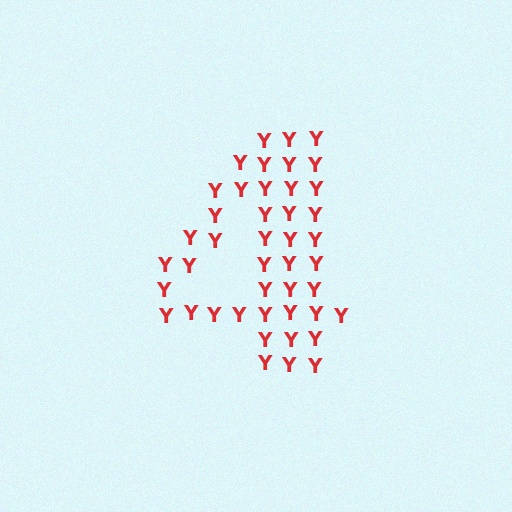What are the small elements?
The small elements are letter Y's.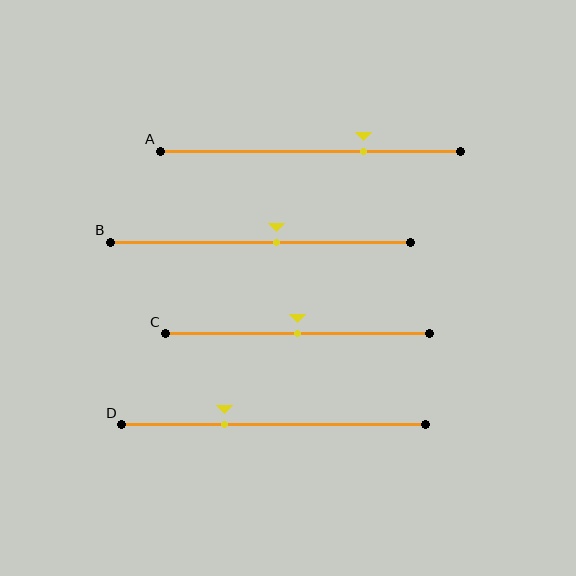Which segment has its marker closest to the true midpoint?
Segment C has its marker closest to the true midpoint.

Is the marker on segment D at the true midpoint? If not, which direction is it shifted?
No, the marker on segment D is shifted to the left by about 16% of the segment length.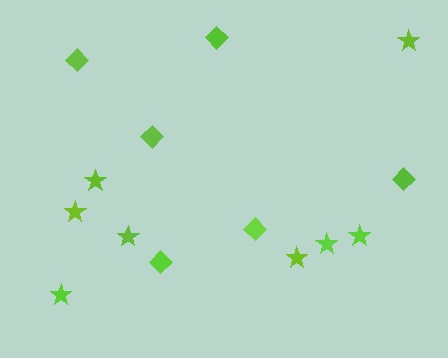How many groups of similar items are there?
There are 2 groups: one group of diamonds (6) and one group of stars (8).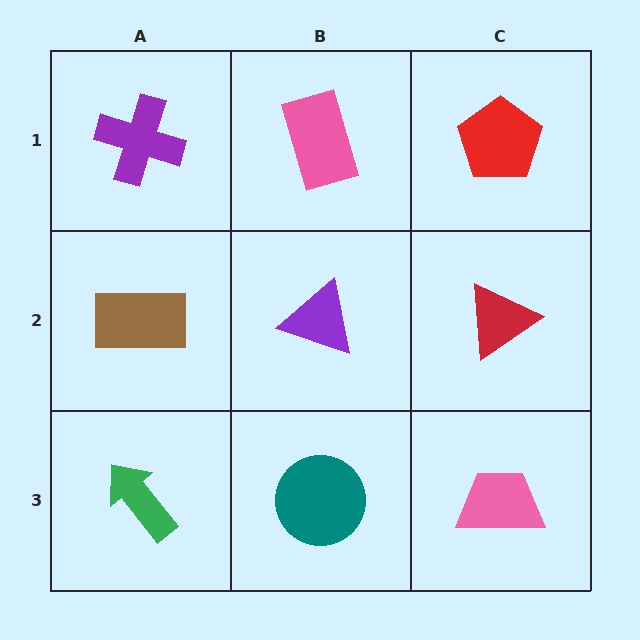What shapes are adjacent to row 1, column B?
A purple triangle (row 2, column B), a purple cross (row 1, column A), a red pentagon (row 1, column C).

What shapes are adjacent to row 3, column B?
A purple triangle (row 2, column B), a green arrow (row 3, column A), a pink trapezoid (row 3, column C).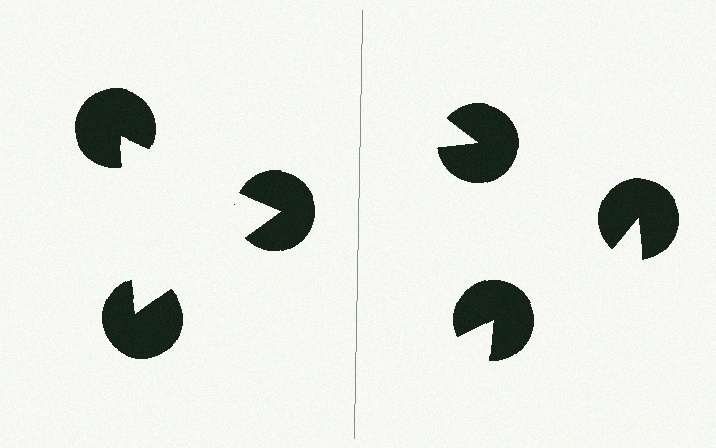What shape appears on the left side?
An illusory triangle.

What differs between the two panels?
The pac-man discs are positioned identically on both sides; only the wedge orientations differ. On the left they align to a triangle; on the right they are misaligned.